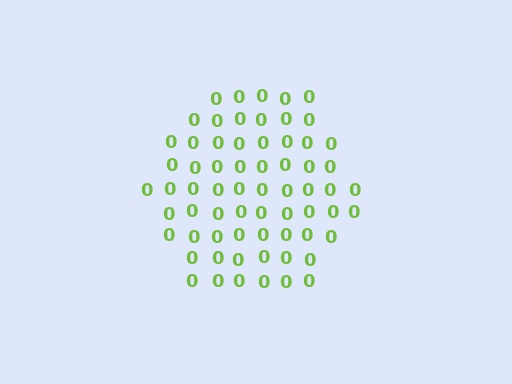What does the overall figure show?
The overall figure shows a hexagon.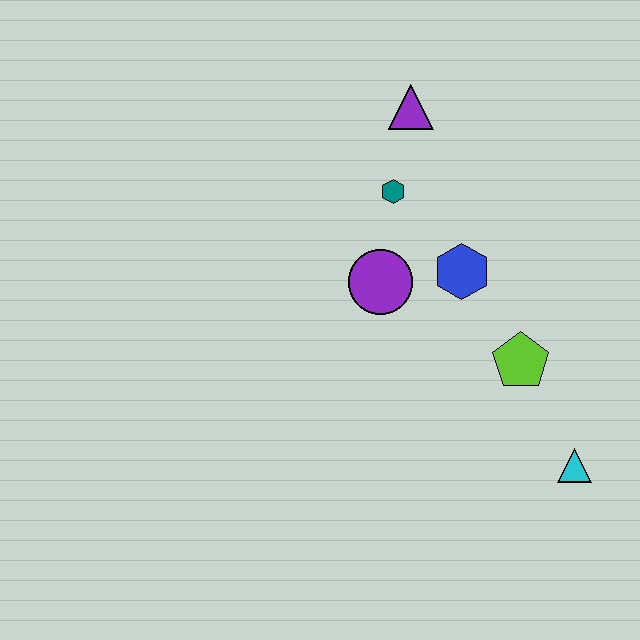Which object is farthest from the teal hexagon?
The cyan triangle is farthest from the teal hexagon.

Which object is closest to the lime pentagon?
The blue hexagon is closest to the lime pentagon.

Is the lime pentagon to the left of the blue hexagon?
No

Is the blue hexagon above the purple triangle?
No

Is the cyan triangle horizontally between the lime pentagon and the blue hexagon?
No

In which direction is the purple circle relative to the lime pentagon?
The purple circle is to the left of the lime pentagon.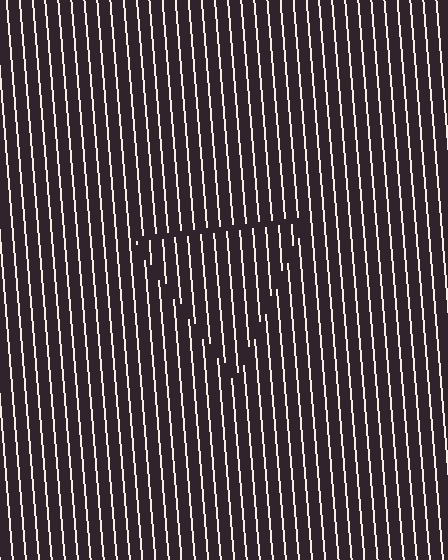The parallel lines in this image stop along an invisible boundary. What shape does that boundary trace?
An illusory triangle. The interior of the shape contains the same grating, shifted by half a period — the contour is defined by the phase discontinuity where line-ends from the inner and outer gratings abut.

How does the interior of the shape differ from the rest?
The interior of the shape contains the same grating, shifted by half a period — the contour is defined by the phase discontinuity where line-ends from the inner and outer gratings abut.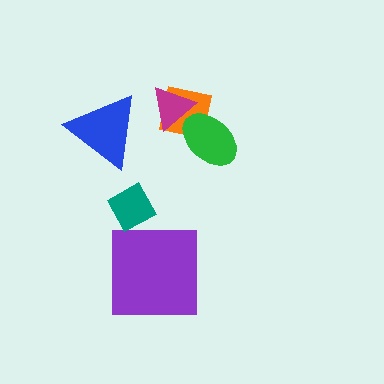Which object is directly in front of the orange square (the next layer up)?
The green ellipse is directly in front of the orange square.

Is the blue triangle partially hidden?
No, no other shape covers it.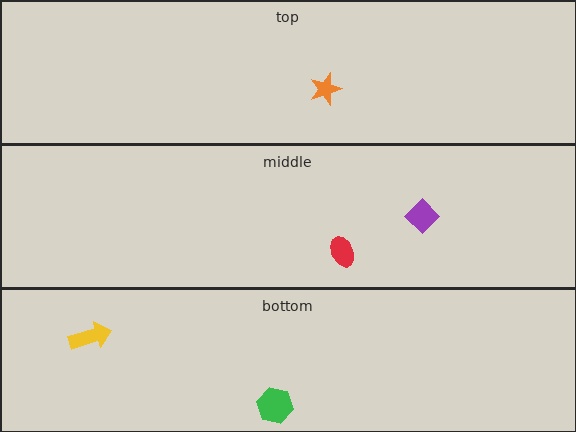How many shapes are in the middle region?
2.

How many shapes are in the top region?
1.